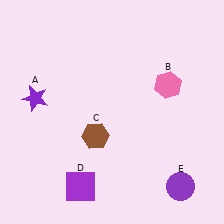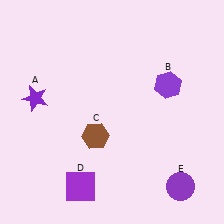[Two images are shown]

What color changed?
The hexagon (B) changed from pink in Image 1 to purple in Image 2.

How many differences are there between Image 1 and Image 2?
There is 1 difference between the two images.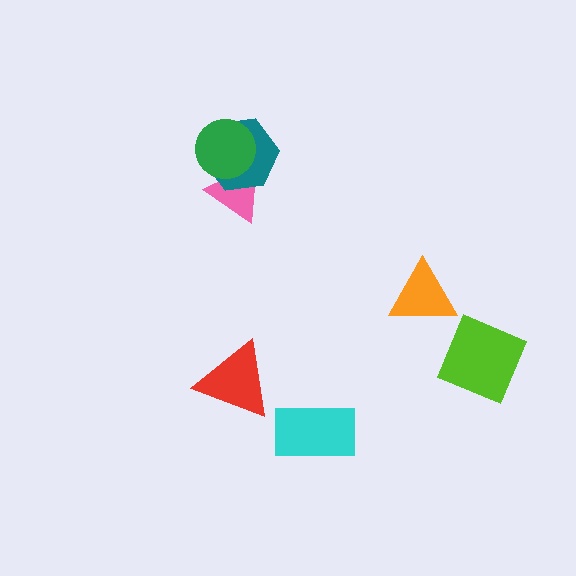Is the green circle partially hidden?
No, no other shape covers it.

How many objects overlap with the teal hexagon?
2 objects overlap with the teal hexagon.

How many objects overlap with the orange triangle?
0 objects overlap with the orange triangle.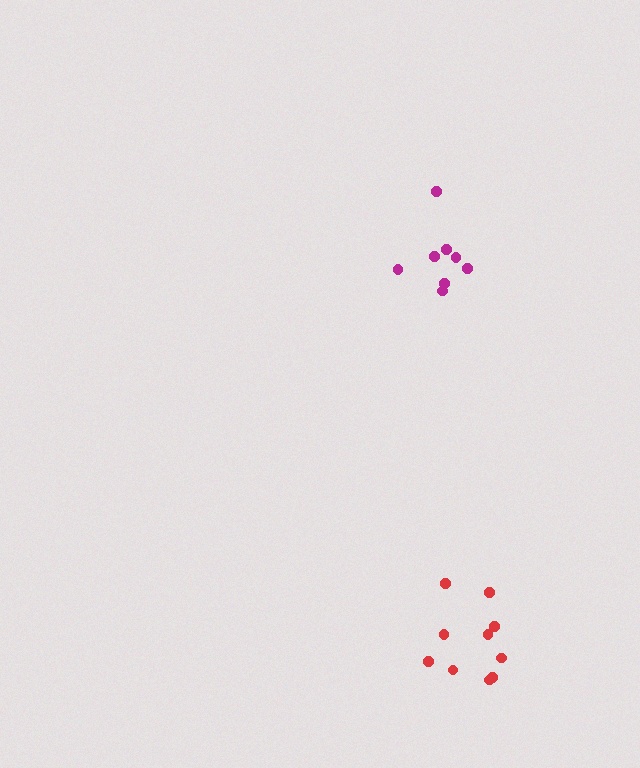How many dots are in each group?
Group 1: 8 dots, Group 2: 10 dots (18 total).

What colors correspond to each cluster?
The clusters are colored: magenta, red.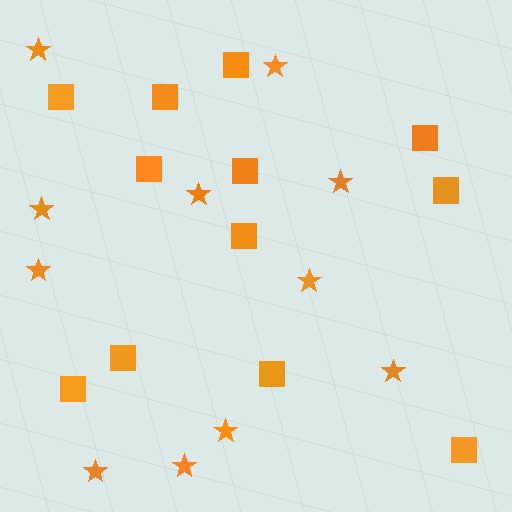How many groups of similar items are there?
There are 2 groups: one group of squares (12) and one group of stars (11).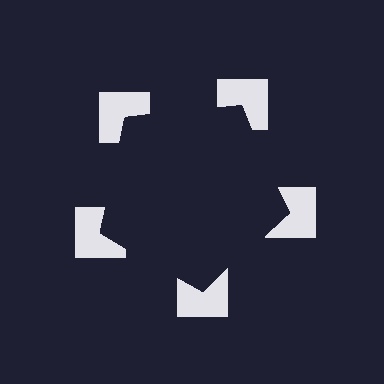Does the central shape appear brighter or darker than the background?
It typically appears slightly darker than the background, even though no actual brightness change is drawn.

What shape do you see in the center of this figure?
An illusory pentagon — its edges are inferred from the aligned wedge cuts in the notched squares, not physically drawn.